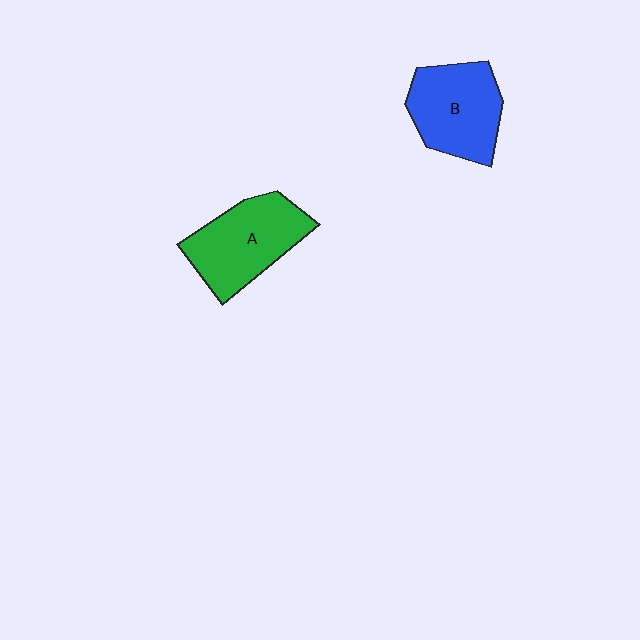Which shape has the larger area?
Shape A (green).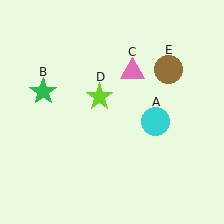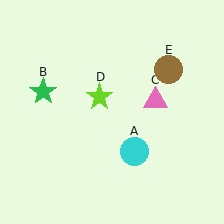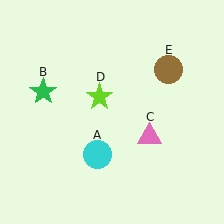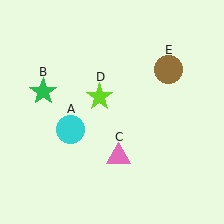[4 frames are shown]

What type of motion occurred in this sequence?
The cyan circle (object A), pink triangle (object C) rotated clockwise around the center of the scene.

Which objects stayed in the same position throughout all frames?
Green star (object B) and lime star (object D) and brown circle (object E) remained stationary.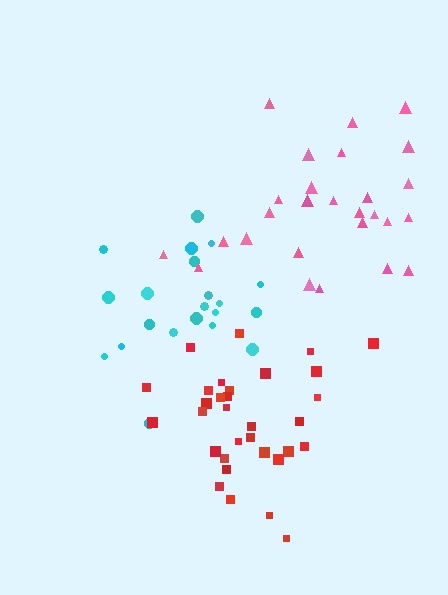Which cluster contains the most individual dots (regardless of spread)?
Red (32).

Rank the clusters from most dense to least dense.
cyan, red, pink.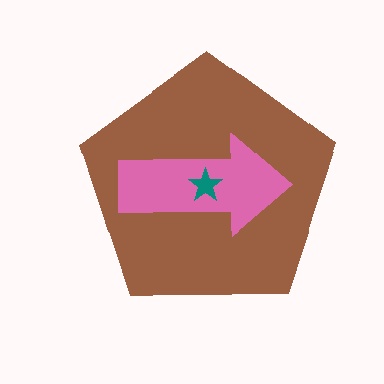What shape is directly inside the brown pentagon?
The pink arrow.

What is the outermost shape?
The brown pentagon.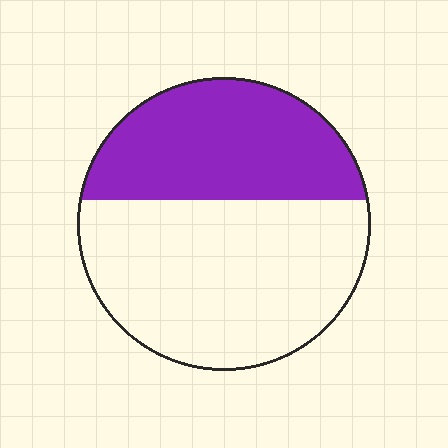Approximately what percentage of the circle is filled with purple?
Approximately 40%.